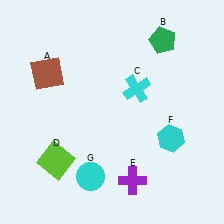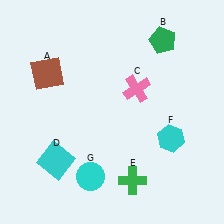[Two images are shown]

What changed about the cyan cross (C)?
In Image 1, C is cyan. In Image 2, it changed to pink.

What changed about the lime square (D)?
In Image 1, D is lime. In Image 2, it changed to cyan.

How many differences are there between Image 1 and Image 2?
There are 3 differences between the two images.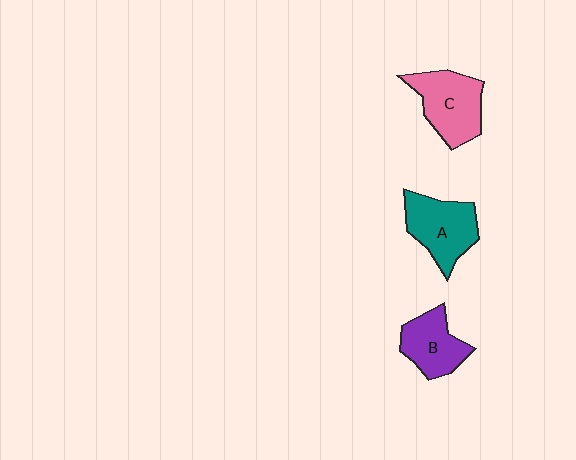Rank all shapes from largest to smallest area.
From largest to smallest: C (pink), A (teal), B (purple).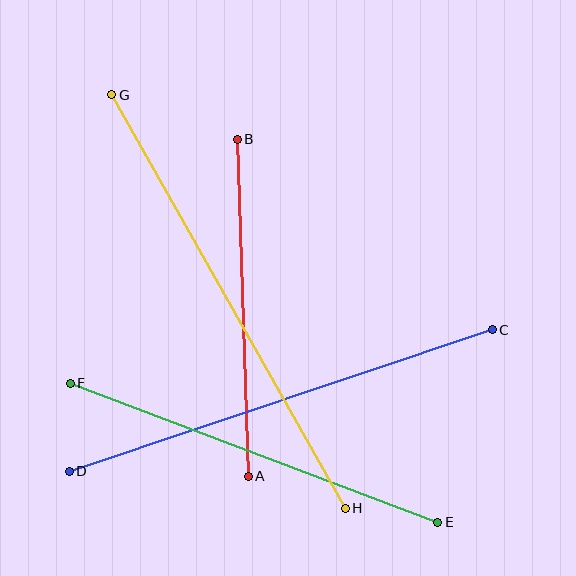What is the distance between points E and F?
The distance is approximately 393 pixels.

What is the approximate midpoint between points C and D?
The midpoint is at approximately (281, 401) pixels.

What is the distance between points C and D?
The distance is approximately 446 pixels.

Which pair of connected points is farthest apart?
Points G and H are farthest apart.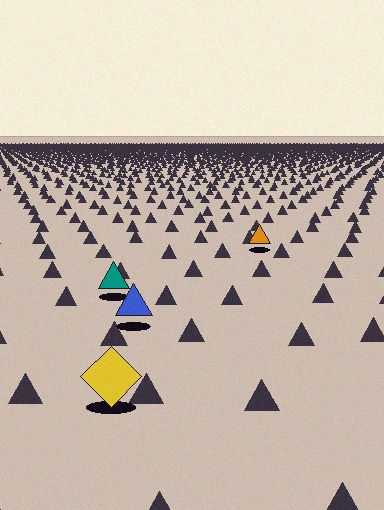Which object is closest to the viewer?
The yellow diamond is closest. The texture marks near it are larger and more spread out.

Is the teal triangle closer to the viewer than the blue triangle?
No. The blue triangle is closer — you can tell from the texture gradient: the ground texture is coarser near it.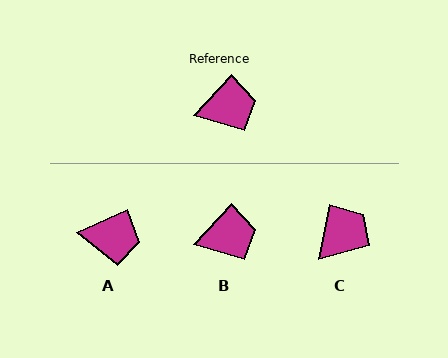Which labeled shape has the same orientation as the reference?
B.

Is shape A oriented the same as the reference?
No, it is off by about 23 degrees.